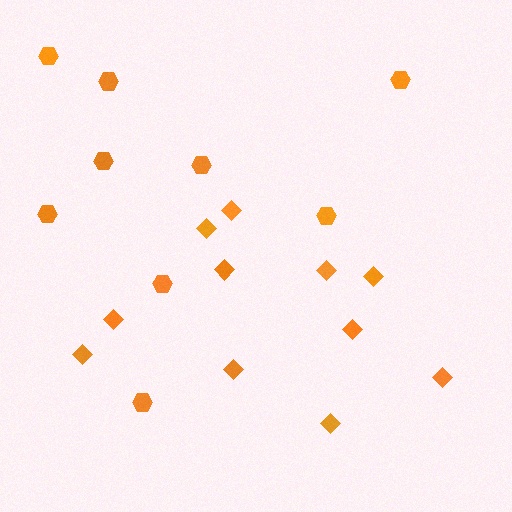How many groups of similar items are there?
There are 2 groups: one group of diamonds (11) and one group of hexagons (9).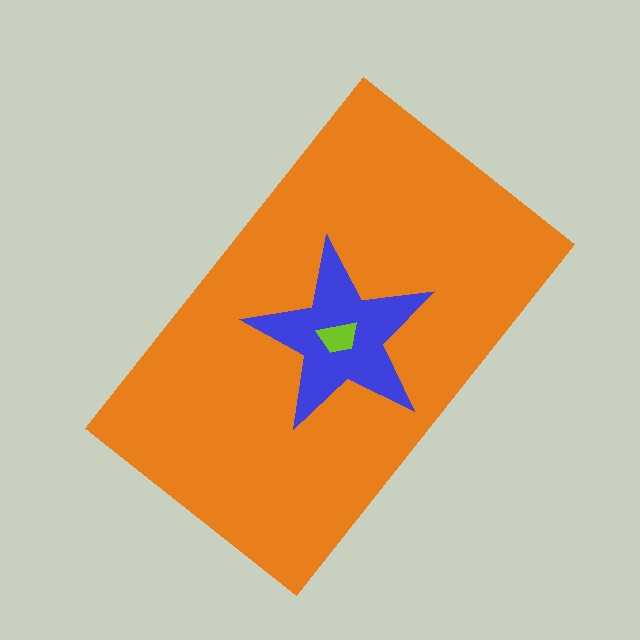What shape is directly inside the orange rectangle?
The blue star.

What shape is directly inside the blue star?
The lime trapezoid.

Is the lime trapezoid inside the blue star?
Yes.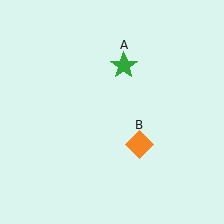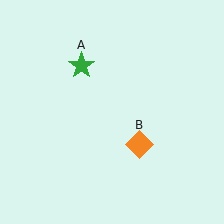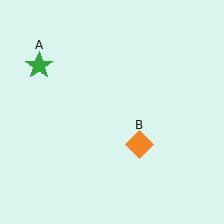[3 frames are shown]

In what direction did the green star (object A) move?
The green star (object A) moved left.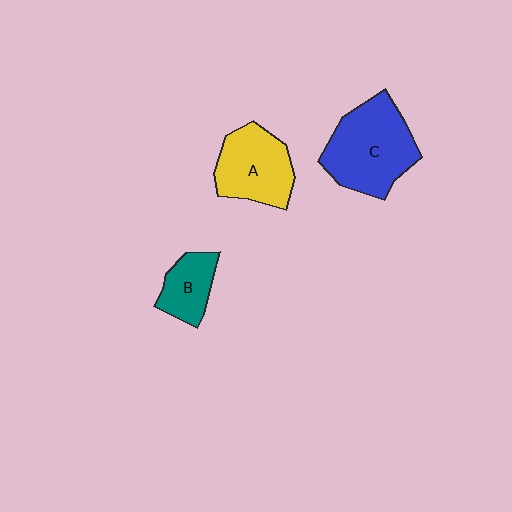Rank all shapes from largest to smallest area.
From largest to smallest: C (blue), A (yellow), B (teal).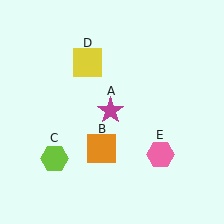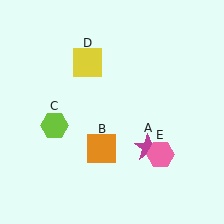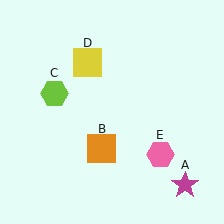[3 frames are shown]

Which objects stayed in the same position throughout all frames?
Orange square (object B) and yellow square (object D) and pink hexagon (object E) remained stationary.